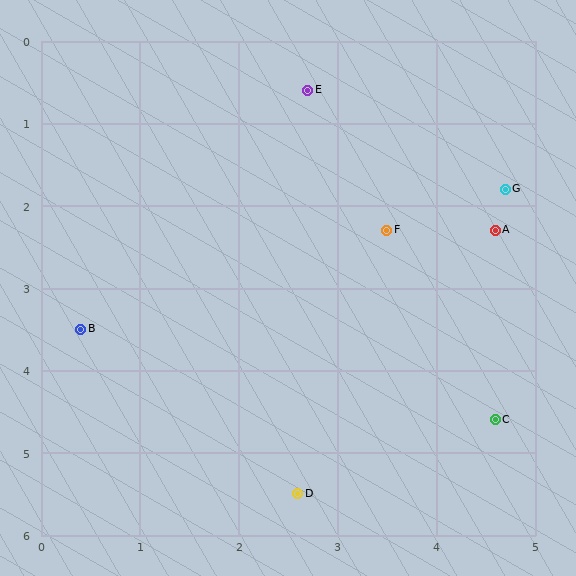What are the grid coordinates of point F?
Point F is at approximately (3.5, 2.3).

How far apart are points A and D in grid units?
Points A and D are about 3.8 grid units apart.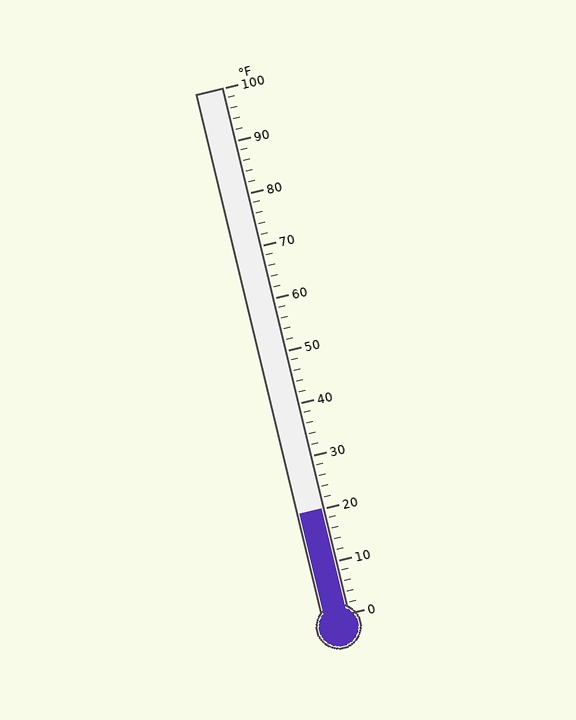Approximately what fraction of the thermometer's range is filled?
The thermometer is filled to approximately 20% of its range.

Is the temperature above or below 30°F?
The temperature is below 30°F.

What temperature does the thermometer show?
The thermometer shows approximately 20°F.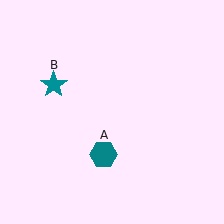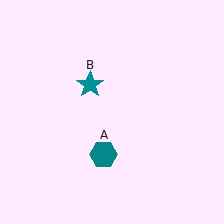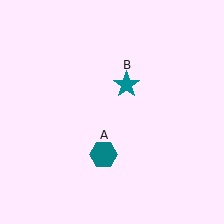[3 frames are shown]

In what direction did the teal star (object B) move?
The teal star (object B) moved right.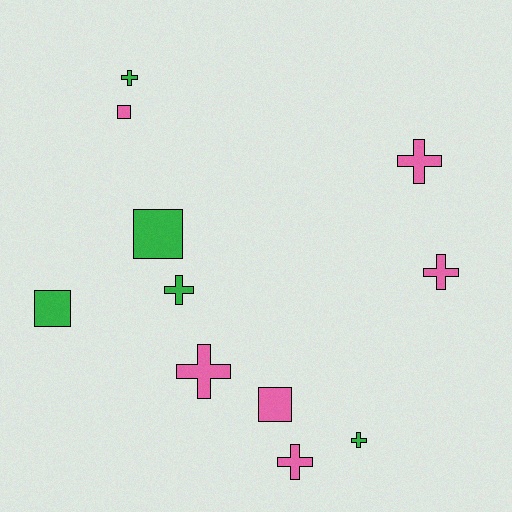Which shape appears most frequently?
Cross, with 7 objects.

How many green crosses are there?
There are 3 green crosses.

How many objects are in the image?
There are 11 objects.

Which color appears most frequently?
Pink, with 6 objects.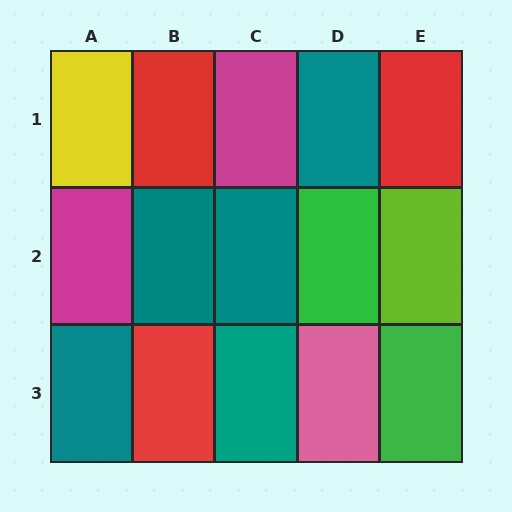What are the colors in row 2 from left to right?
Magenta, teal, teal, green, lime.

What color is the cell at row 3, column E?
Green.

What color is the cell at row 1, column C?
Magenta.